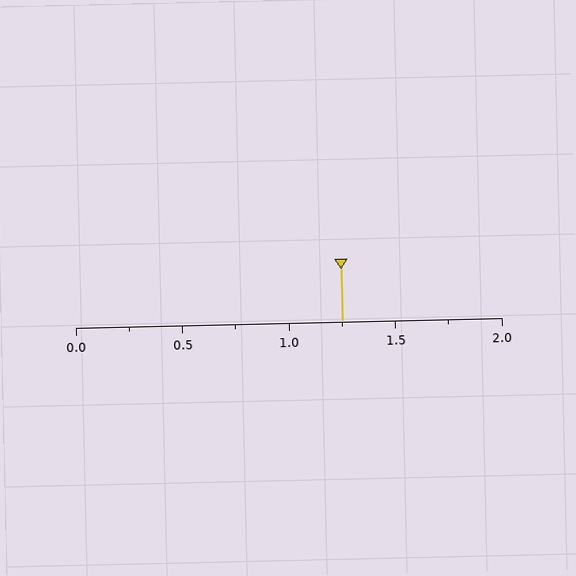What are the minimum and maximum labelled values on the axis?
The axis runs from 0.0 to 2.0.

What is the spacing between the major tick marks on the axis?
The major ticks are spaced 0.5 apart.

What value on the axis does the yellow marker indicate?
The marker indicates approximately 1.25.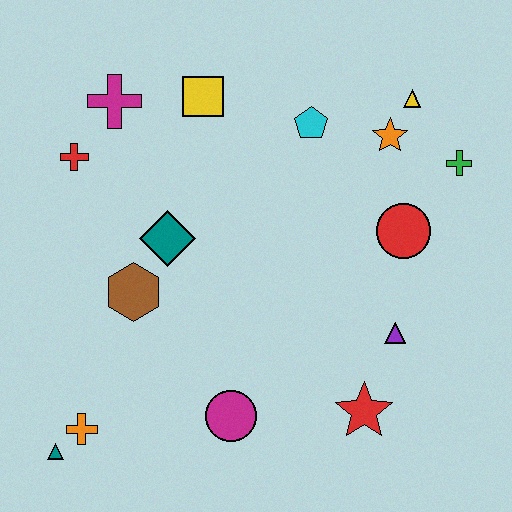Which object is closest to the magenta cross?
The red cross is closest to the magenta cross.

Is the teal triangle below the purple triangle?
Yes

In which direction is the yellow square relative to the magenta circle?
The yellow square is above the magenta circle.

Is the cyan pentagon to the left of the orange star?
Yes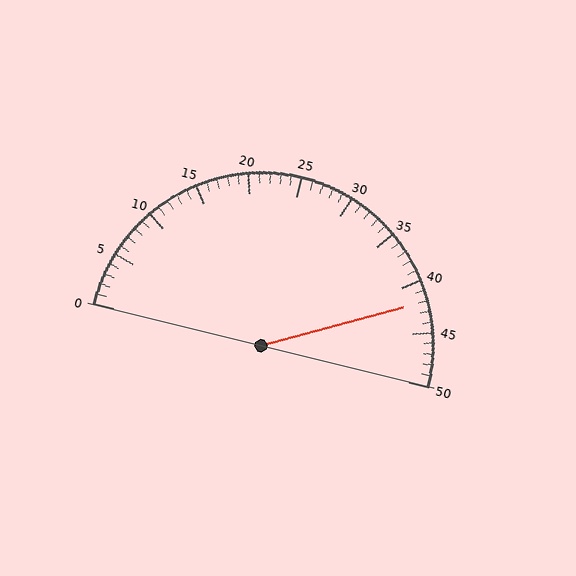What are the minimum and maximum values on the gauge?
The gauge ranges from 0 to 50.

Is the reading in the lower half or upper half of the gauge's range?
The reading is in the upper half of the range (0 to 50).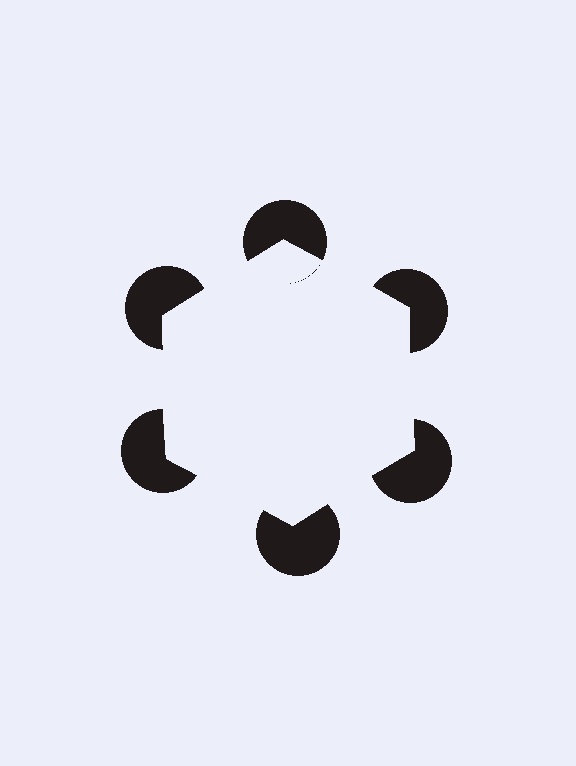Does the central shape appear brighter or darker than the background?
It typically appears slightly brighter than the background, even though no actual brightness change is drawn.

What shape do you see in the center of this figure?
An illusory hexagon — its edges are inferred from the aligned wedge cuts in the pac-man discs, not physically drawn.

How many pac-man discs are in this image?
There are 6 — one at each vertex of the illusory hexagon.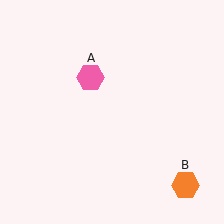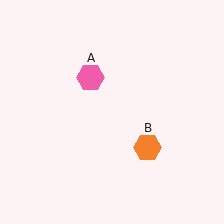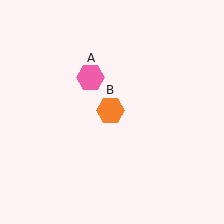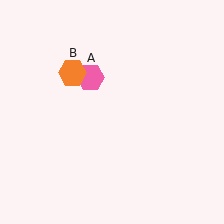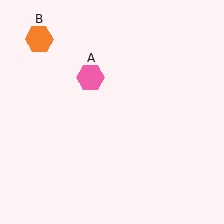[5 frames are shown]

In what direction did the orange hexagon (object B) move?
The orange hexagon (object B) moved up and to the left.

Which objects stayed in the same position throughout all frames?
Pink hexagon (object A) remained stationary.